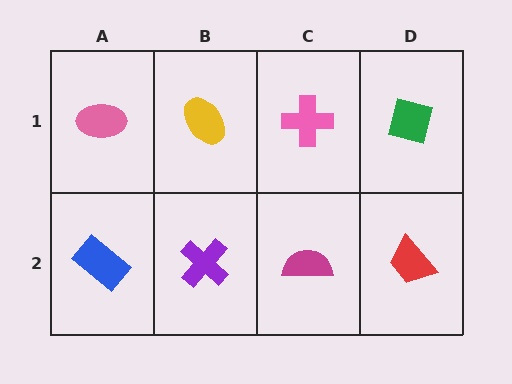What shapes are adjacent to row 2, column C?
A pink cross (row 1, column C), a purple cross (row 2, column B), a red trapezoid (row 2, column D).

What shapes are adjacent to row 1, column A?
A blue rectangle (row 2, column A), a yellow ellipse (row 1, column B).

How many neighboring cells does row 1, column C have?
3.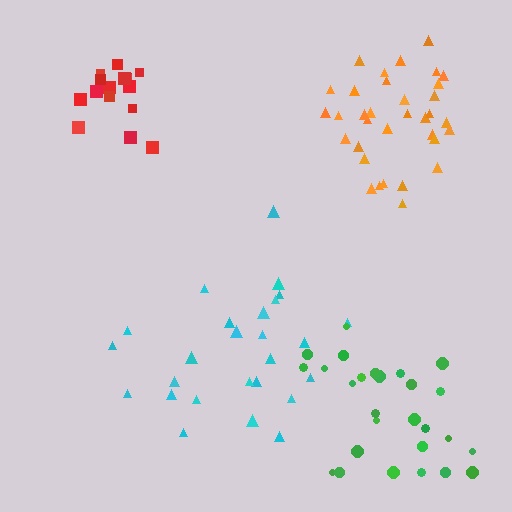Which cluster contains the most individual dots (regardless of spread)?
Orange (34).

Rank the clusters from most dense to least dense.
red, orange, green, cyan.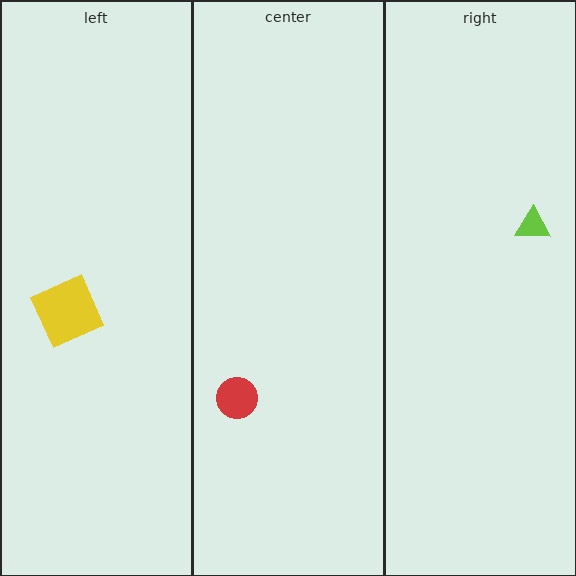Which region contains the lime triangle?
The right region.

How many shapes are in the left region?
1.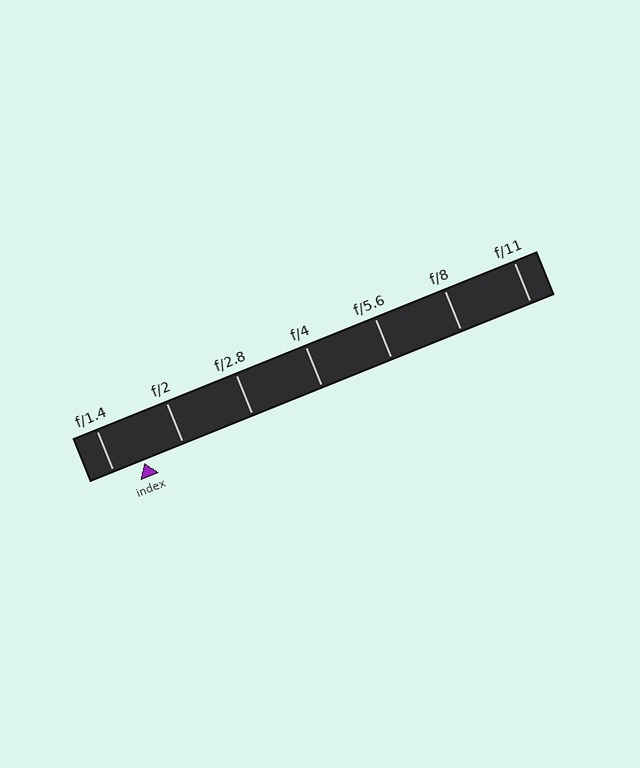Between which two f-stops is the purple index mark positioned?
The index mark is between f/1.4 and f/2.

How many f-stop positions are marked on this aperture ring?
There are 7 f-stop positions marked.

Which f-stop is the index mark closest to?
The index mark is closest to f/1.4.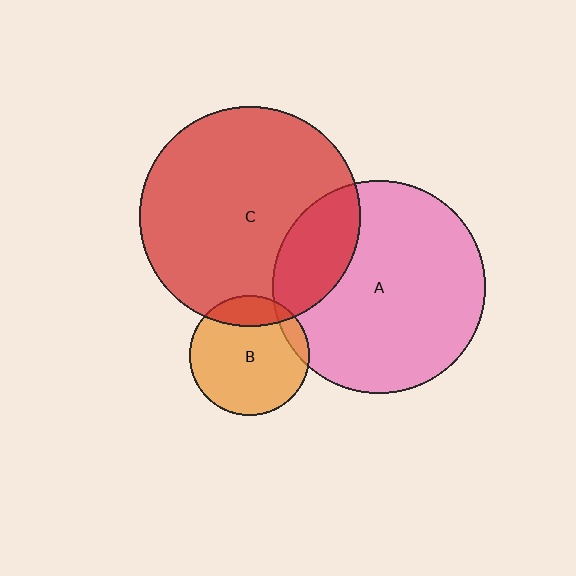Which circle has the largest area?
Circle C (red).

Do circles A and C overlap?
Yes.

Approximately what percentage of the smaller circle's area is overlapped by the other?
Approximately 20%.